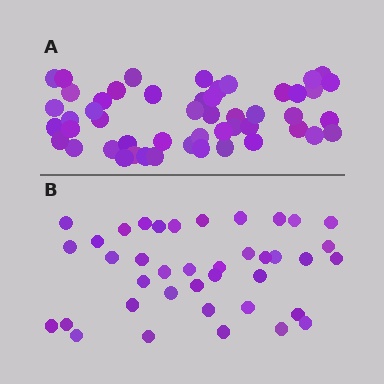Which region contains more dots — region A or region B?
Region A (the top region) has more dots.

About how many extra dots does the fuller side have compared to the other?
Region A has roughly 12 or so more dots than region B.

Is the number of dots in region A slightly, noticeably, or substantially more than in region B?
Region A has noticeably more, but not dramatically so. The ratio is roughly 1.3 to 1.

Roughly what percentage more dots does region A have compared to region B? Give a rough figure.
About 30% more.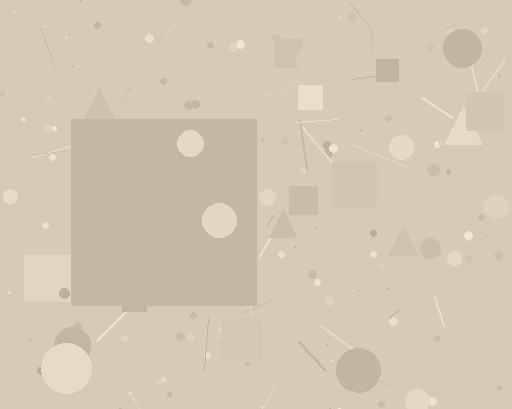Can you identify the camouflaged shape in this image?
The camouflaged shape is a square.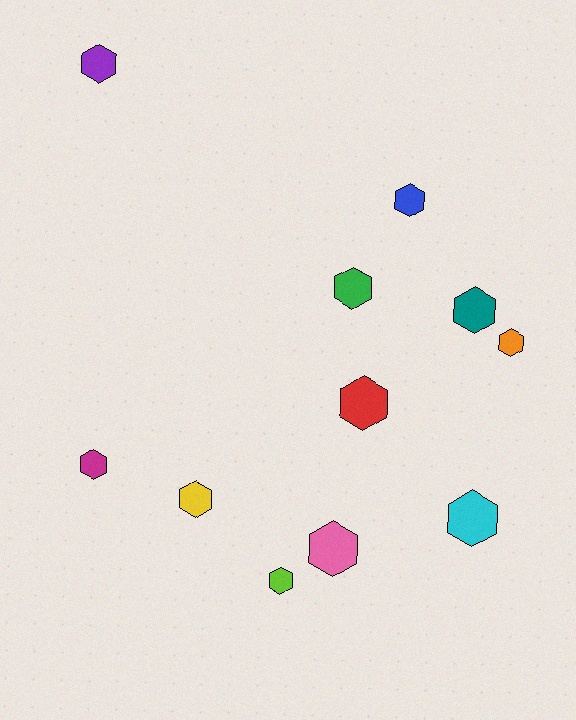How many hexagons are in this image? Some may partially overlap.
There are 11 hexagons.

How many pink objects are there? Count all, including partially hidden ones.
There is 1 pink object.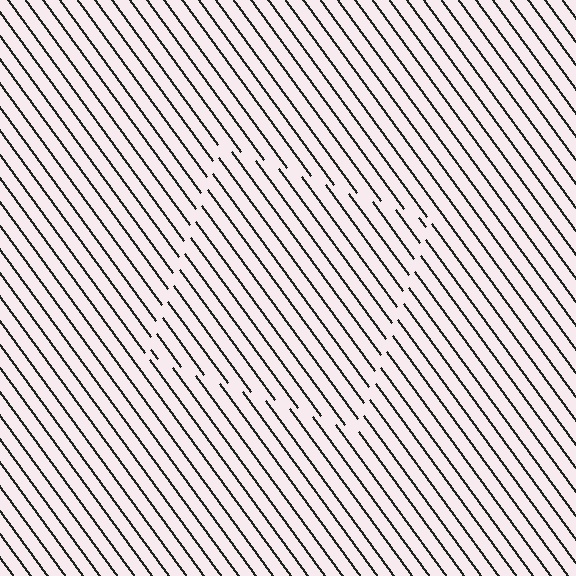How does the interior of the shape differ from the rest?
The interior of the shape contains the same grating, shifted by half a period — the contour is defined by the phase discontinuity where line-ends from the inner and outer gratings abut.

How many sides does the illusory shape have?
4 sides — the line-ends trace a square.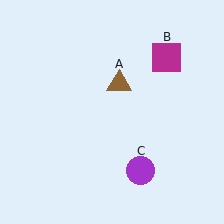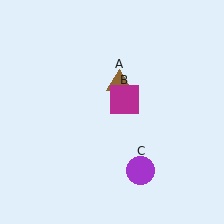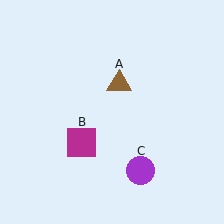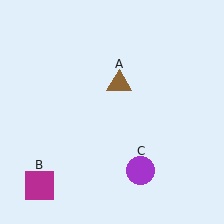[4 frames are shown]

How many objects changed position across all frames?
1 object changed position: magenta square (object B).